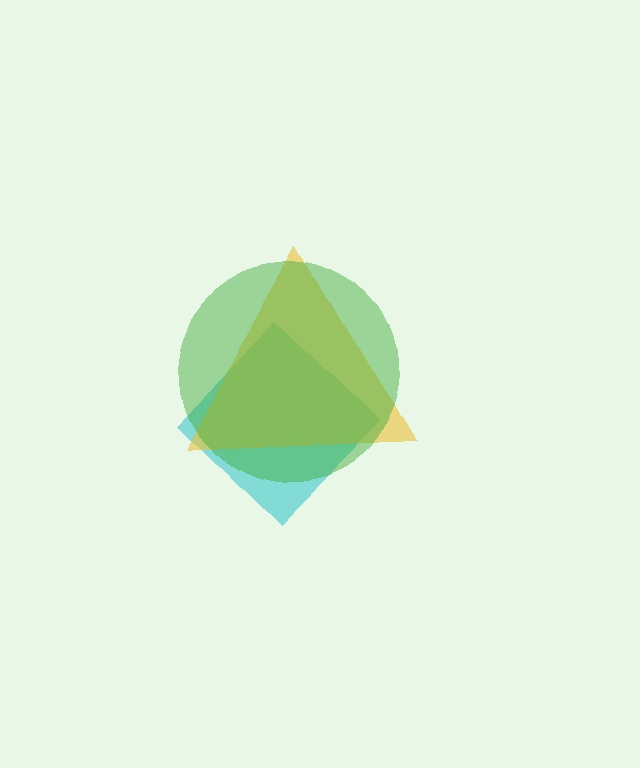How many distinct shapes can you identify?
There are 3 distinct shapes: a cyan diamond, a yellow triangle, a green circle.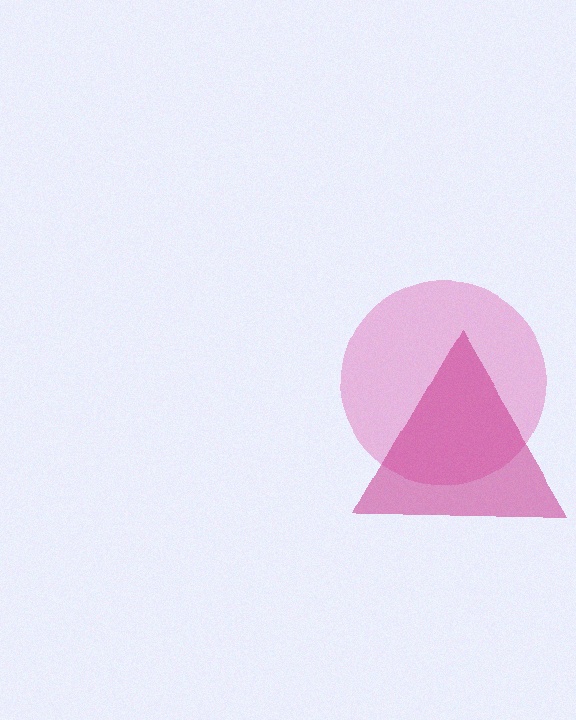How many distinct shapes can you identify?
There are 2 distinct shapes: a pink circle, a magenta triangle.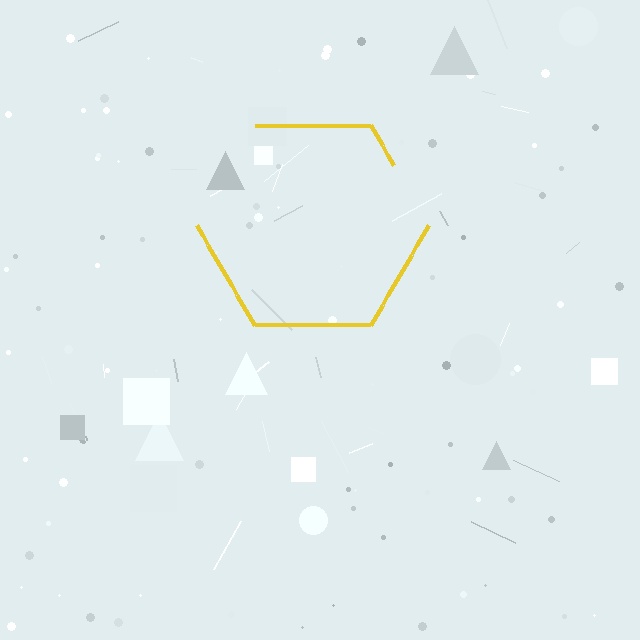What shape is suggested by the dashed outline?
The dashed outline suggests a hexagon.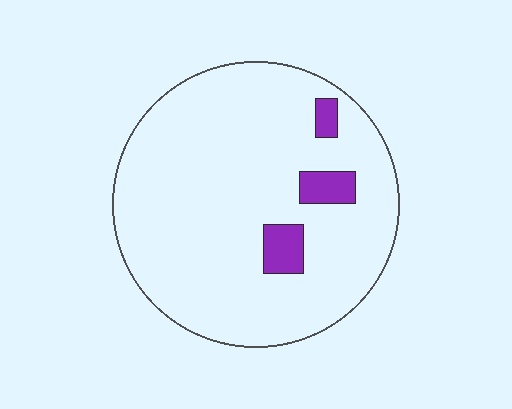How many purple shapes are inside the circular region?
3.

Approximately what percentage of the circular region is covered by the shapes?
Approximately 5%.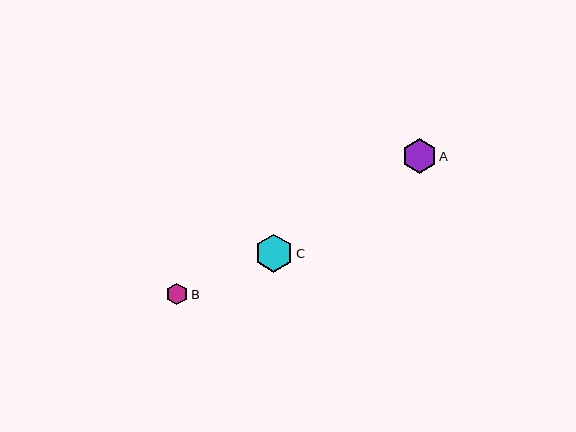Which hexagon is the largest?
Hexagon C is the largest with a size of approximately 38 pixels.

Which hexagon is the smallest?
Hexagon B is the smallest with a size of approximately 22 pixels.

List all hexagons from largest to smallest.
From largest to smallest: C, A, B.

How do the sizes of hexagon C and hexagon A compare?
Hexagon C and hexagon A are approximately the same size.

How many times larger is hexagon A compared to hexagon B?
Hexagon A is approximately 1.6 times the size of hexagon B.